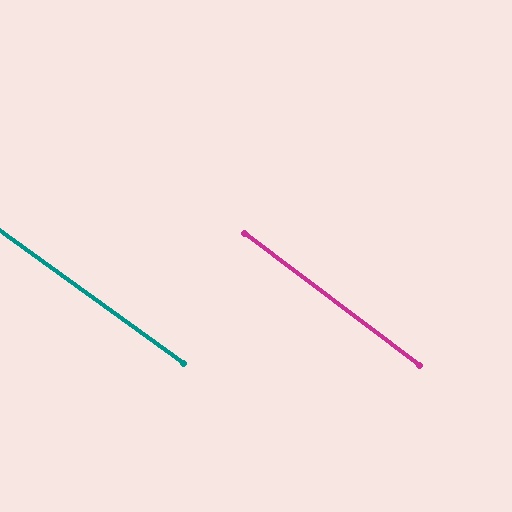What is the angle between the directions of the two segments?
Approximately 1 degree.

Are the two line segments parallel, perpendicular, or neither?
Parallel — their directions differ by only 1.4°.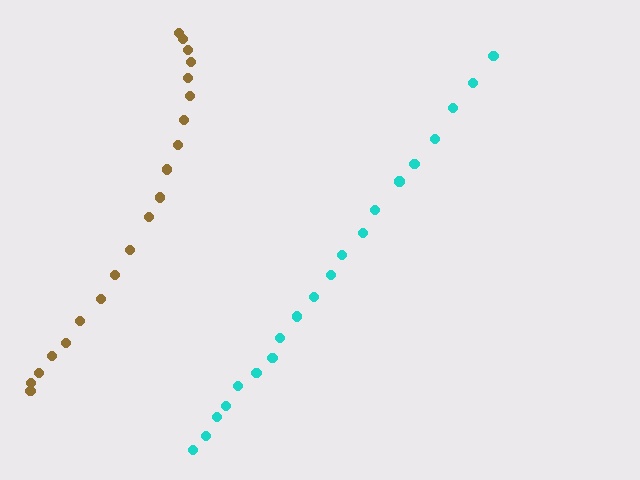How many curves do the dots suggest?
There are 2 distinct paths.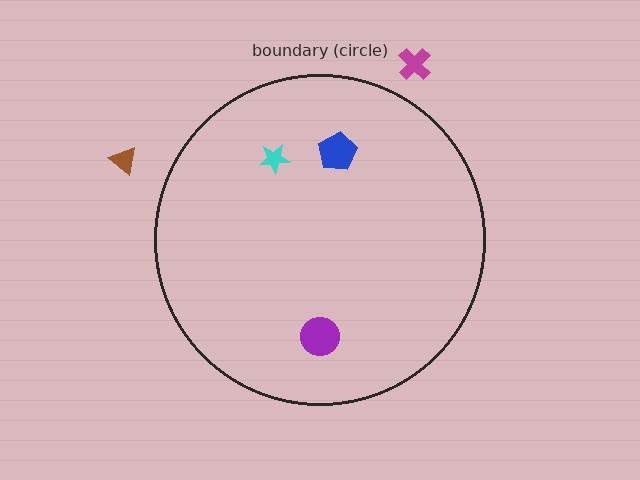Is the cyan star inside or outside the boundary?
Inside.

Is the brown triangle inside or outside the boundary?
Outside.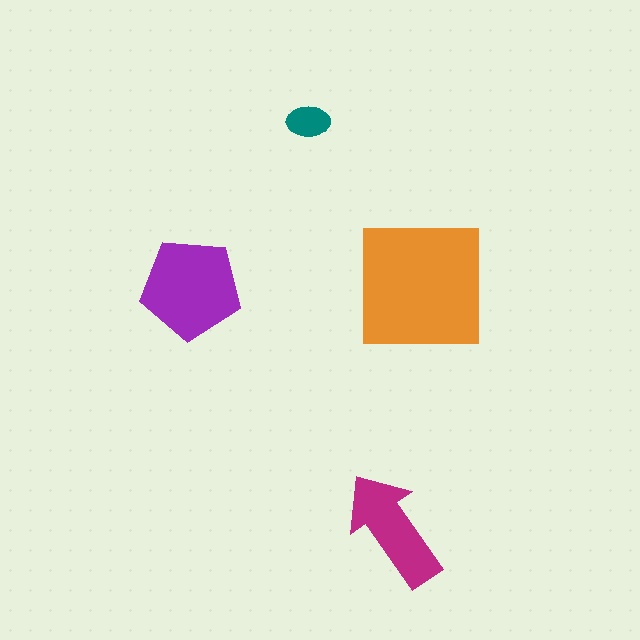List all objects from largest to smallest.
The orange square, the purple pentagon, the magenta arrow, the teal ellipse.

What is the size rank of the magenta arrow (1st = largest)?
3rd.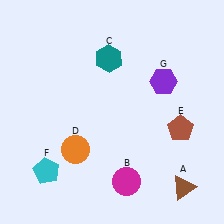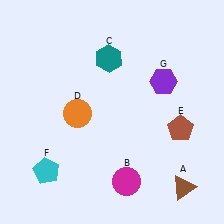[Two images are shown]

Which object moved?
The orange circle (D) moved up.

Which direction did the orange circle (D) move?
The orange circle (D) moved up.